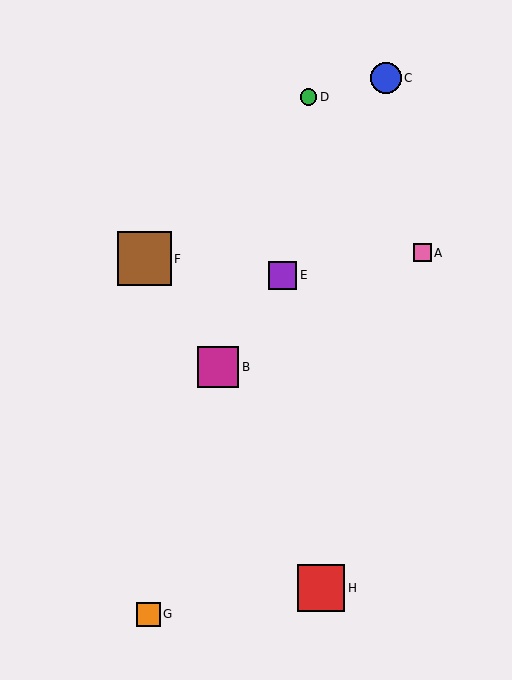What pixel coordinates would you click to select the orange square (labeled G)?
Click at (149, 614) to select the orange square G.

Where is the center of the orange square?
The center of the orange square is at (149, 614).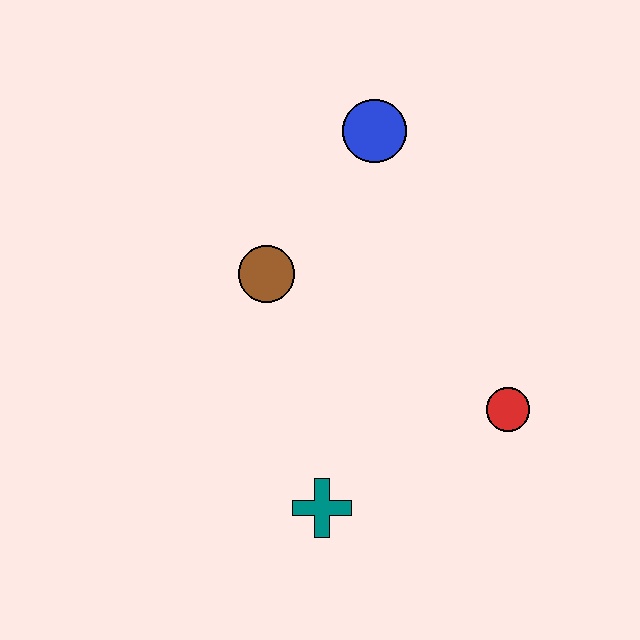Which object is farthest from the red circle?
The blue circle is farthest from the red circle.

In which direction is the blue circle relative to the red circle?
The blue circle is above the red circle.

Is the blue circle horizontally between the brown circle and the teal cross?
No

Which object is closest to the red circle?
The teal cross is closest to the red circle.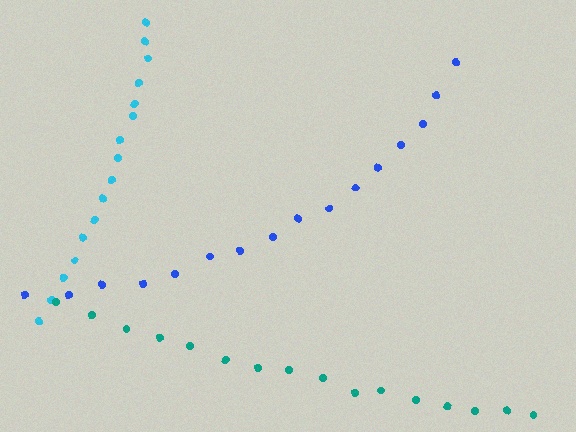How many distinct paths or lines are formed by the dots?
There are 3 distinct paths.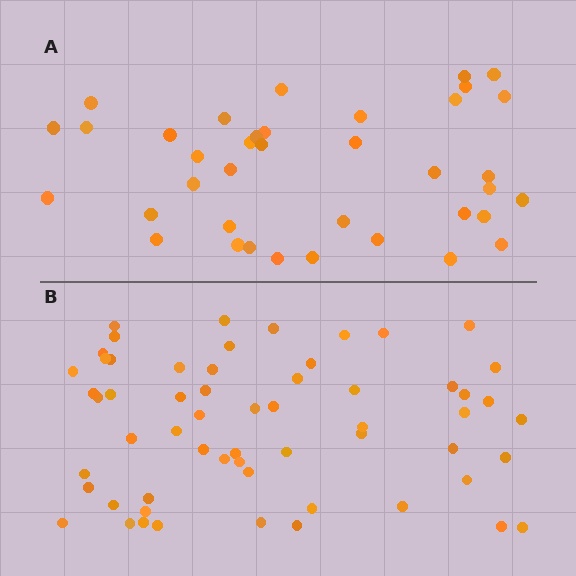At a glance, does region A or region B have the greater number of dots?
Region B (the bottom region) has more dots.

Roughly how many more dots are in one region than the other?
Region B has approximately 20 more dots than region A.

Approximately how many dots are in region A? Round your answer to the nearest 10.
About 40 dots. (The exact count is 38, which rounds to 40.)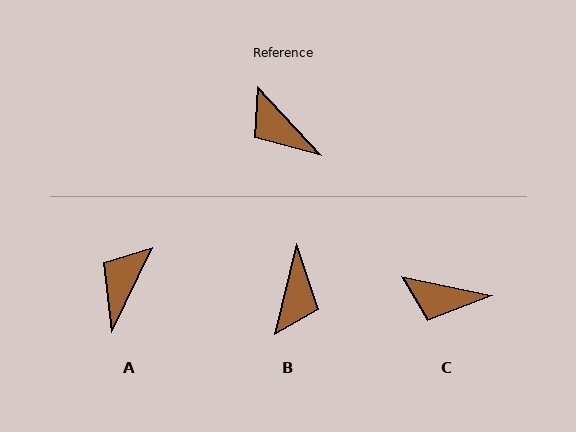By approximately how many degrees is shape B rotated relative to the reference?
Approximately 123 degrees counter-clockwise.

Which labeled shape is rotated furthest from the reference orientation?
B, about 123 degrees away.